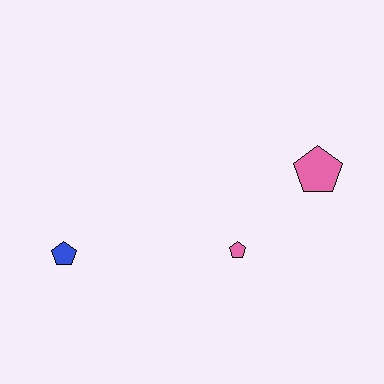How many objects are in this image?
There are 3 objects.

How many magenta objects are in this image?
There are no magenta objects.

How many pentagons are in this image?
There are 3 pentagons.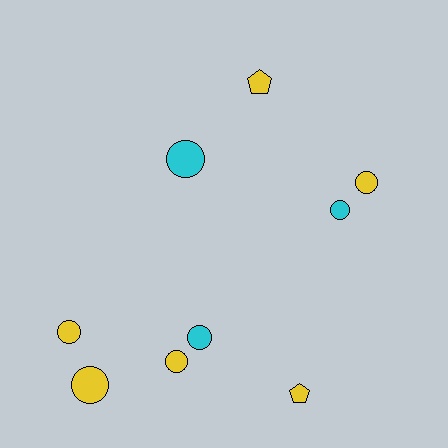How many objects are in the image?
There are 9 objects.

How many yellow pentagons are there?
There are 2 yellow pentagons.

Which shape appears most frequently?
Circle, with 7 objects.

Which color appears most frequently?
Yellow, with 6 objects.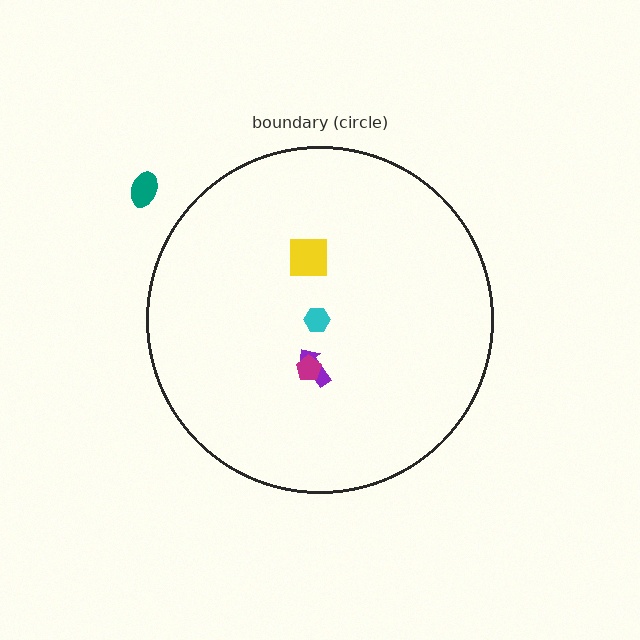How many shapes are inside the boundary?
4 inside, 1 outside.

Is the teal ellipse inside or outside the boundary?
Outside.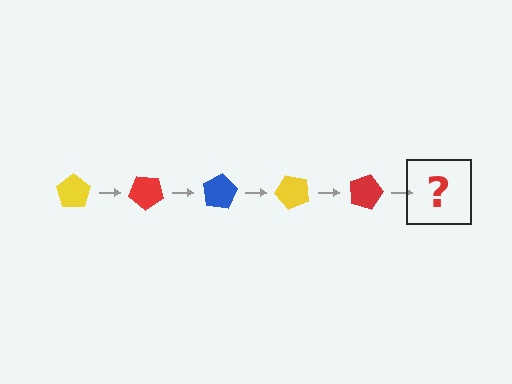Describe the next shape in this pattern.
It should be a blue pentagon, rotated 200 degrees from the start.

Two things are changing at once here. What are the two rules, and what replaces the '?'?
The two rules are that it rotates 40 degrees each step and the color cycles through yellow, red, and blue. The '?' should be a blue pentagon, rotated 200 degrees from the start.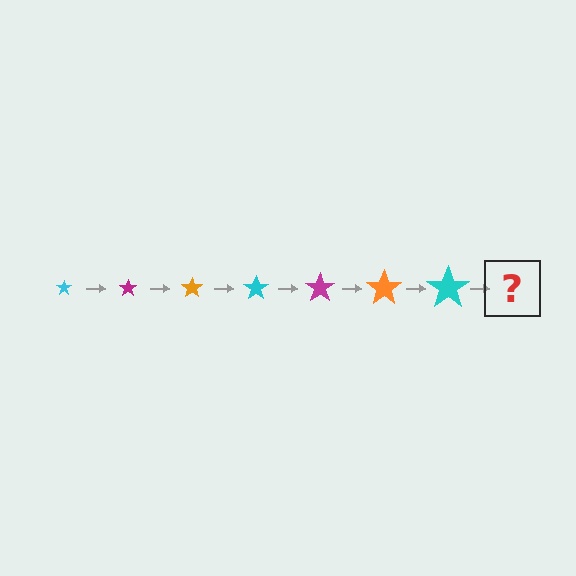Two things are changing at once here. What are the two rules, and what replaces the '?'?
The two rules are that the star grows larger each step and the color cycles through cyan, magenta, and orange. The '?' should be a magenta star, larger than the previous one.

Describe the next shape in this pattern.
It should be a magenta star, larger than the previous one.